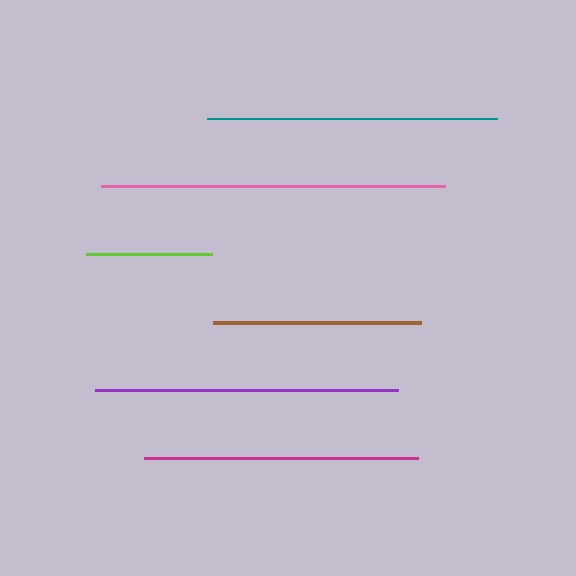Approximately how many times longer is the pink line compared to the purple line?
The pink line is approximately 1.1 times the length of the purple line.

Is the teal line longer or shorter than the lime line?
The teal line is longer than the lime line.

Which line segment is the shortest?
The lime line is the shortest at approximately 126 pixels.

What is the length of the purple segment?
The purple segment is approximately 303 pixels long.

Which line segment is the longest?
The pink line is the longest at approximately 343 pixels.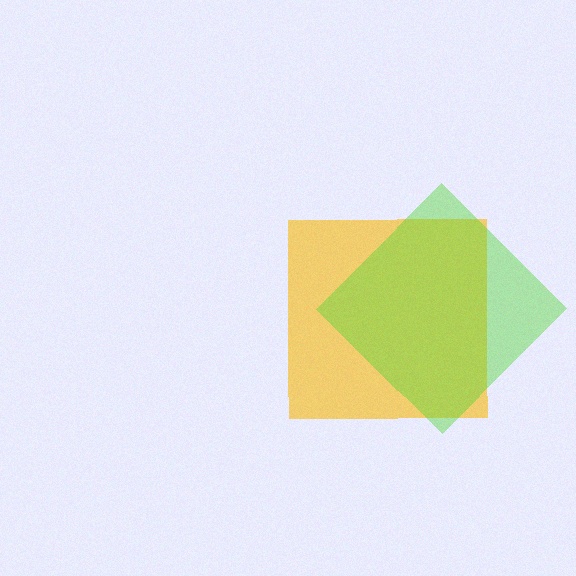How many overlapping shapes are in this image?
There are 2 overlapping shapes in the image.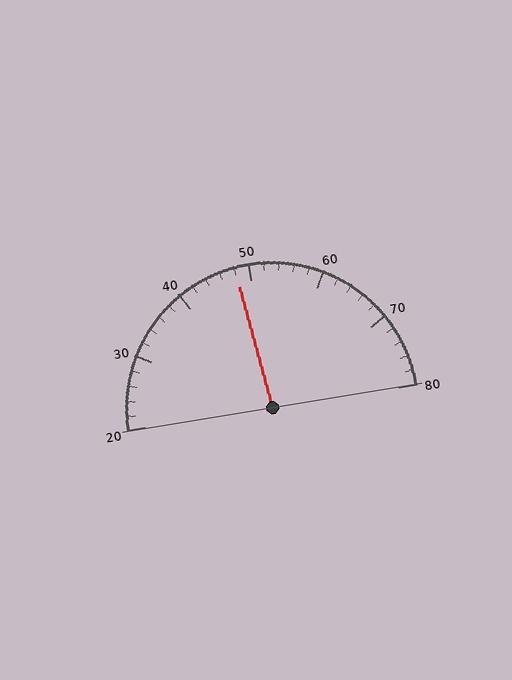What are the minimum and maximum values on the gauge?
The gauge ranges from 20 to 80.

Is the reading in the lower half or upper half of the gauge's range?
The reading is in the lower half of the range (20 to 80).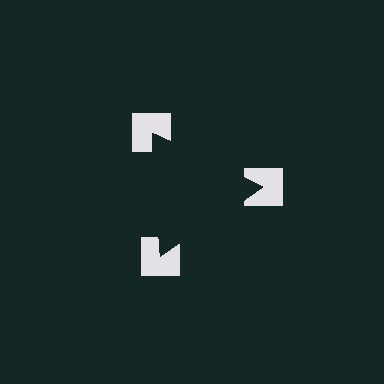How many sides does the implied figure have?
3 sides.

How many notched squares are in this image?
There are 3 — one at each vertex of the illusory triangle.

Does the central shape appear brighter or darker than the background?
It typically appears slightly darker than the background, even though no actual brightness change is drawn.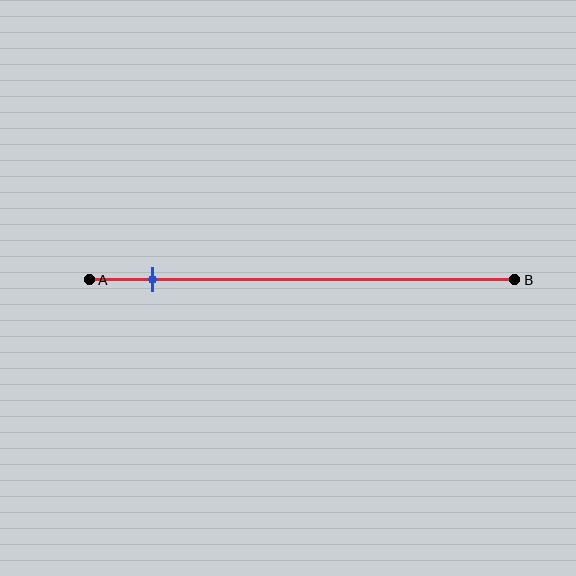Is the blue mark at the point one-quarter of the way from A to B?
No, the mark is at about 15% from A, not at the 25% one-quarter point.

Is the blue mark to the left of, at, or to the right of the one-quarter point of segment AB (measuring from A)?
The blue mark is to the left of the one-quarter point of segment AB.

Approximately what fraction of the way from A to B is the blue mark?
The blue mark is approximately 15% of the way from A to B.